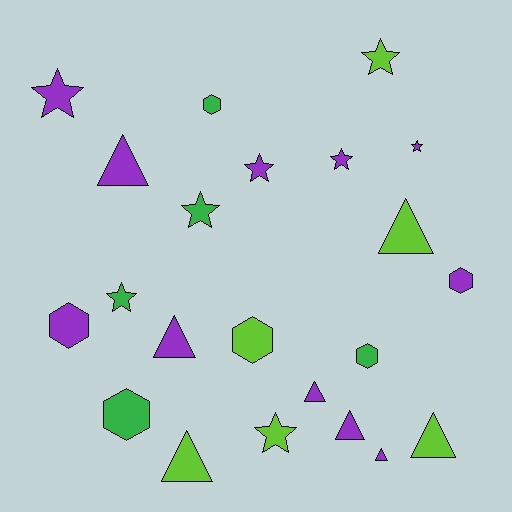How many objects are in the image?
There are 22 objects.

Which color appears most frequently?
Purple, with 11 objects.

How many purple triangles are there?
There are 5 purple triangles.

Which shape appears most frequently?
Triangle, with 8 objects.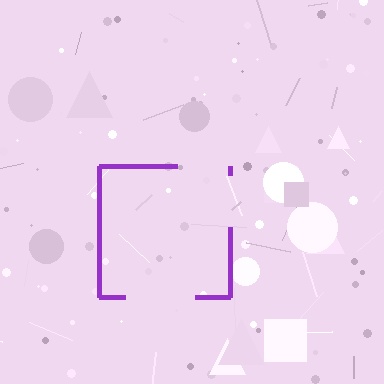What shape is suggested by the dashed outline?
The dashed outline suggests a square.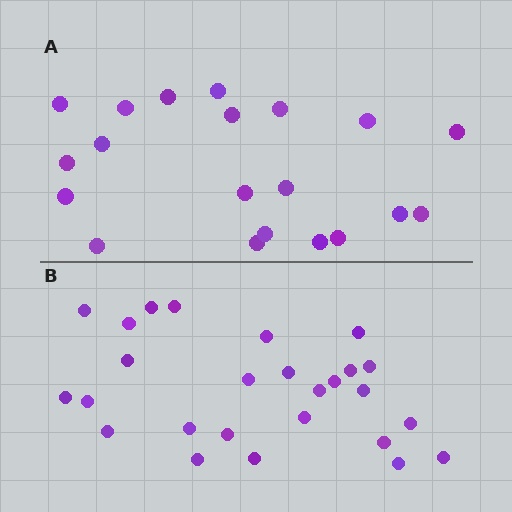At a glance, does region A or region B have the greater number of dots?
Region B (the bottom region) has more dots.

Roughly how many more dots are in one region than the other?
Region B has about 6 more dots than region A.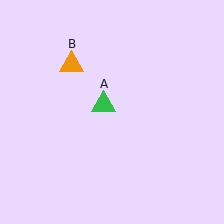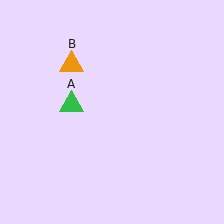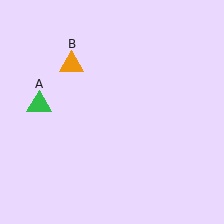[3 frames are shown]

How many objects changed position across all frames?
1 object changed position: green triangle (object A).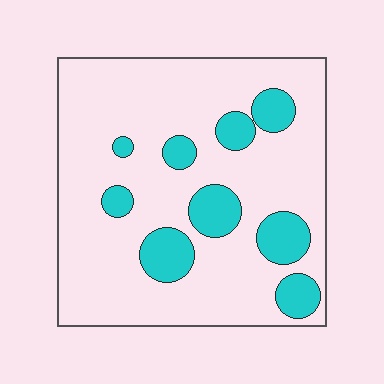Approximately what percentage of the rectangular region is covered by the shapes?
Approximately 20%.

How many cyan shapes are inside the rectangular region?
9.